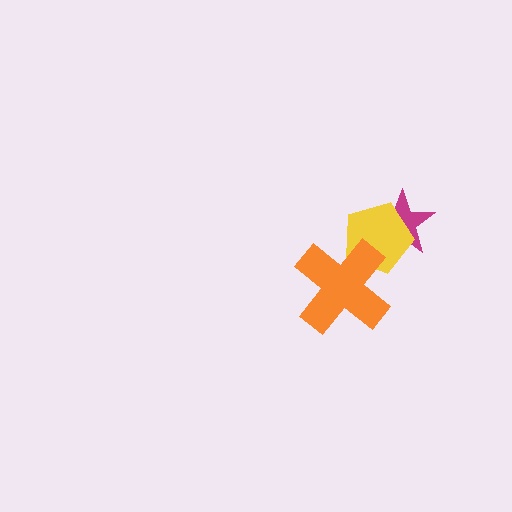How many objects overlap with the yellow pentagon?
2 objects overlap with the yellow pentagon.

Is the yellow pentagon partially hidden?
Yes, it is partially covered by another shape.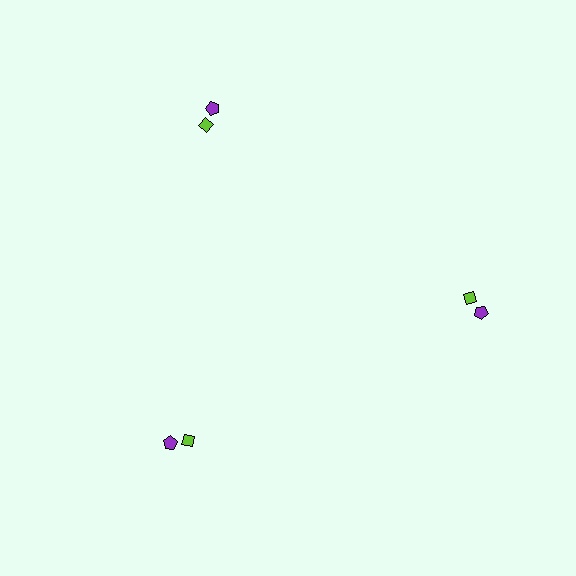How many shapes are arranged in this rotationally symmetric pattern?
There are 6 shapes, arranged in 3 groups of 2.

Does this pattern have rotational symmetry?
Yes, this pattern has 3-fold rotational symmetry. It looks the same after rotating 120 degrees around the center.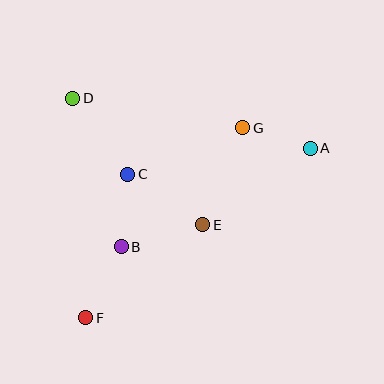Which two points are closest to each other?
Points A and G are closest to each other.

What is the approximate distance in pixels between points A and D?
The distance between A and D is approximately 243 pixels.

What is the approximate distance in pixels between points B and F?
The distance between B and F is approximately 79 pixels.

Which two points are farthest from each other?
Points A and F are farthest from each other.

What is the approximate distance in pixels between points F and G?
The distance between F and G is approximately 247 pixels.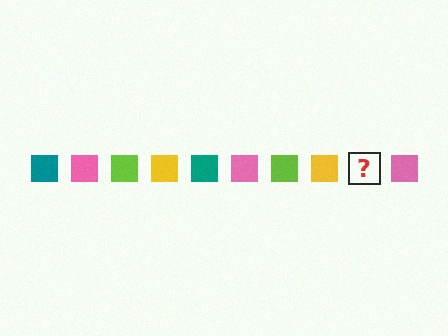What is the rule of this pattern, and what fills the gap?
The rule is that the pattern cycles through teal, pink, lime, yellow squares. The gap should be filled with a teal square.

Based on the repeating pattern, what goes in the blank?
The blank should be a teal square.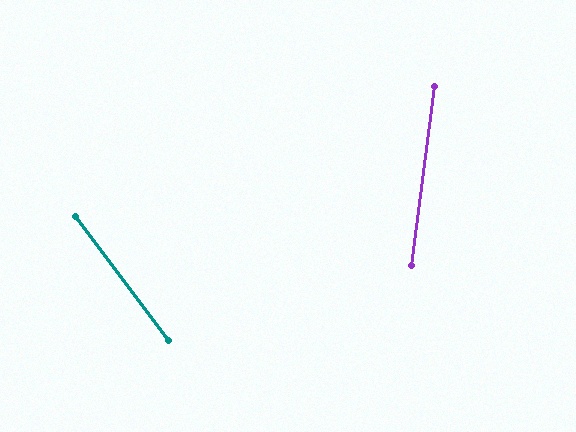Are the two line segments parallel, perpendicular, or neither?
Neither parallel nor perpendicular — they differ by about 44°.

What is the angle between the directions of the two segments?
Approximately 44 degrees.